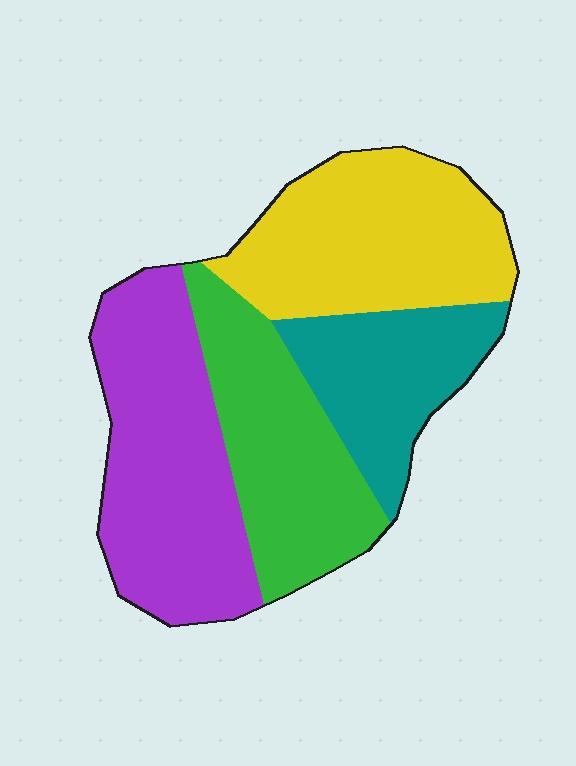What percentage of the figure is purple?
Purple takes up about one third (1/3) of the figure.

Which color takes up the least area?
Teal, at roughly 20%.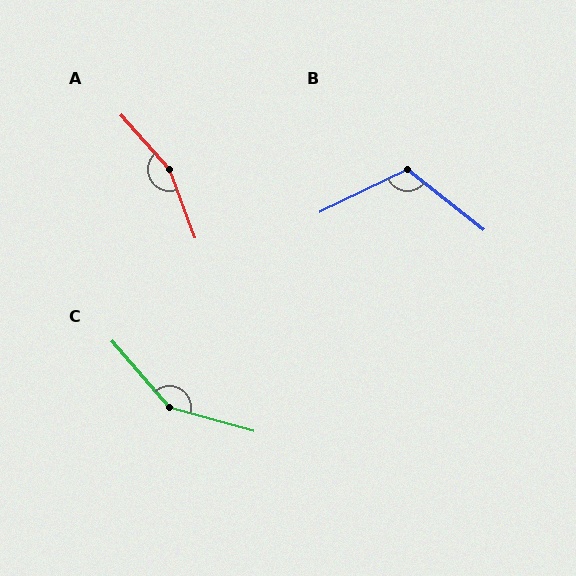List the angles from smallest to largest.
B (116°), C (146°), A (159°).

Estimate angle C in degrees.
Approximately 146 degrees.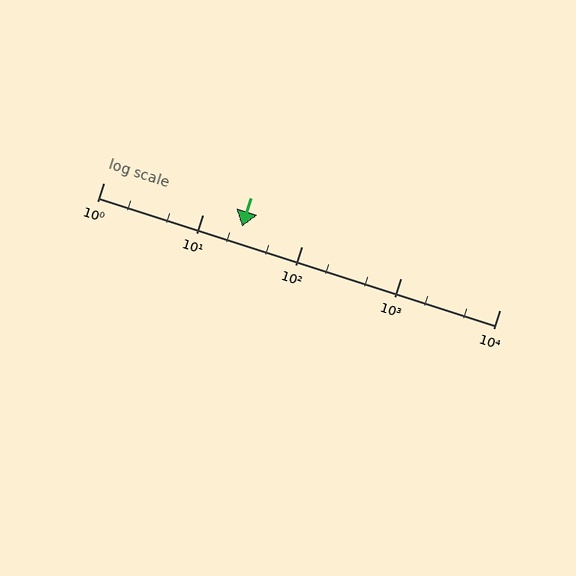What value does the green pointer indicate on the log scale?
The pointer indicates approximately 25.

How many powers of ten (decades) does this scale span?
The scale spans 4 decades, from 1 to 10000.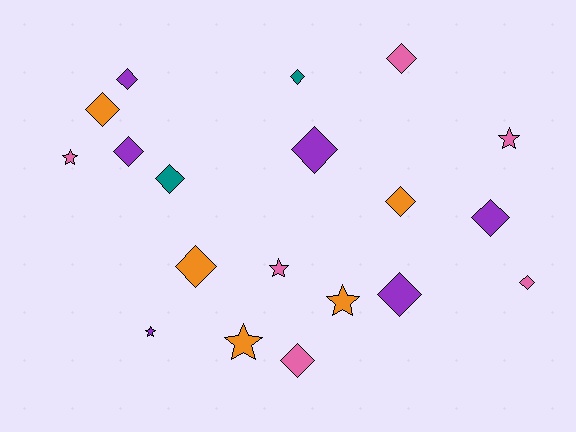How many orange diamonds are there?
There are 3 orange diamonds.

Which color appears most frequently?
Purple, with 6 objects.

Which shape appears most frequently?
Diamond, with 13 objects.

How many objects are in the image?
There are 19 objects.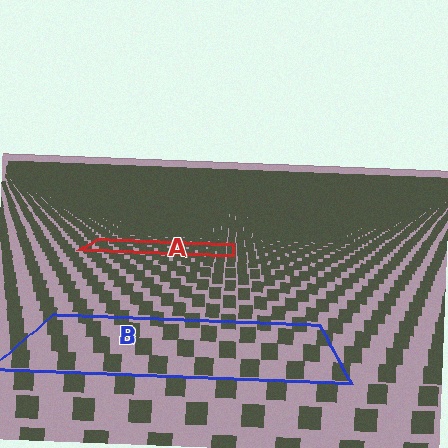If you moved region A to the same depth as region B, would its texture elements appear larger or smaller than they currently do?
They would appear larger. At a closer depth, the same texture elements are projected at a bigger on-screen size.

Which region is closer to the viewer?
Region B is closer. The texture elements there are larger and more spread out.